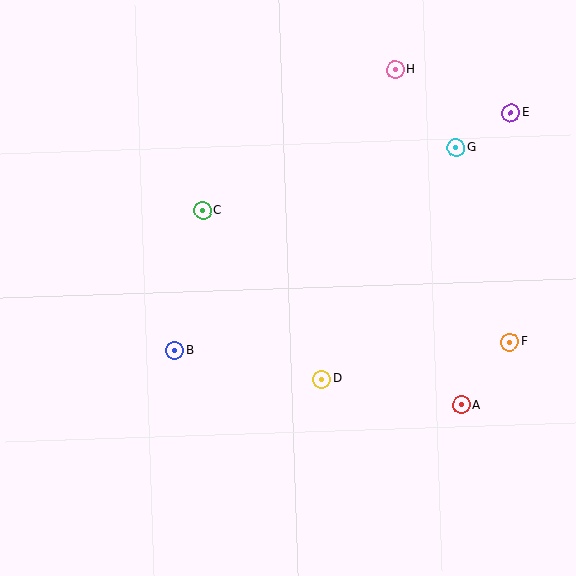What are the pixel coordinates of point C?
Point C is at (202, 210).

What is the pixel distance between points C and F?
The distance between C and F is 334 pixels.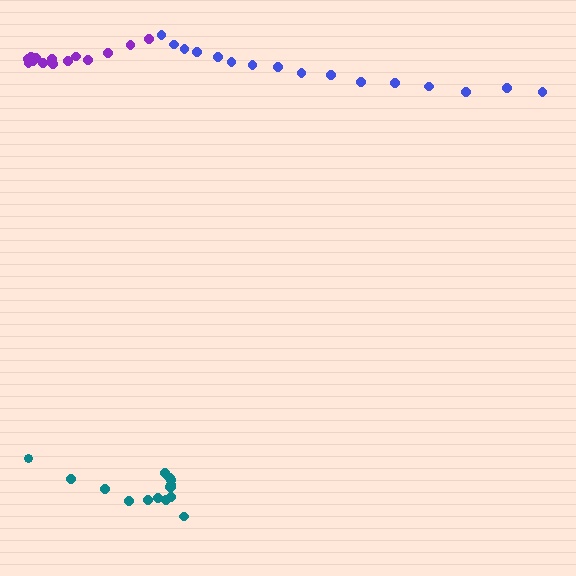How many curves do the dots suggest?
There are 3 distinct paths.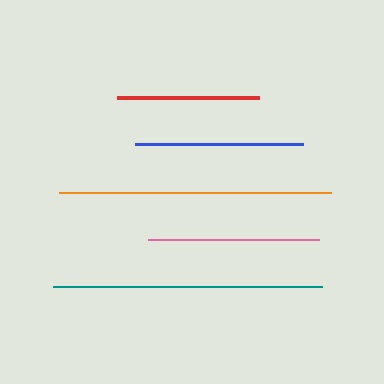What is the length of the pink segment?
The pink segment is approximately 171 pixels long.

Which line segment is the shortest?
The red line is the shortest at approximately 142 pixels.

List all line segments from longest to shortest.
From longest to shortest: orange, teal, pink, blue, red.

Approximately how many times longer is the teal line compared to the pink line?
The teal line is approximately 1.6 times the length of the pink line.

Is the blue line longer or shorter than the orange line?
The orange line is longer than the blue line.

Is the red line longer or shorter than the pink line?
The pink line is longer than the red line.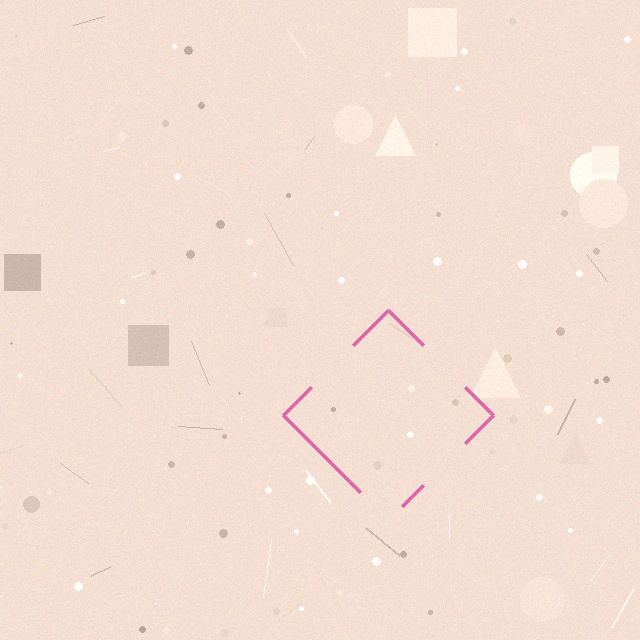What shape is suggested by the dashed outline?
The dashed outline suggests a diamond.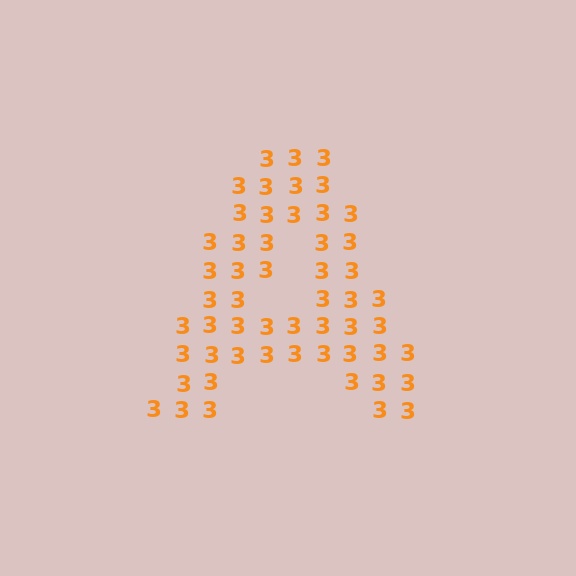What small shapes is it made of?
It is made of small digit 3's.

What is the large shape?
The large shape is the letter A.